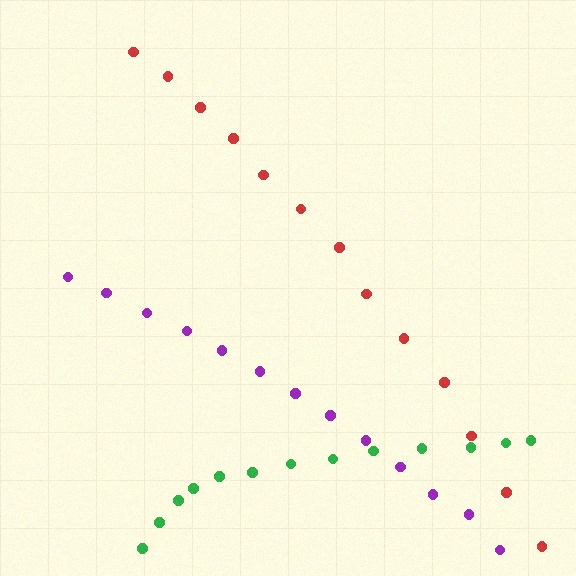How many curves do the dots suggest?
There are 3 distinct paths.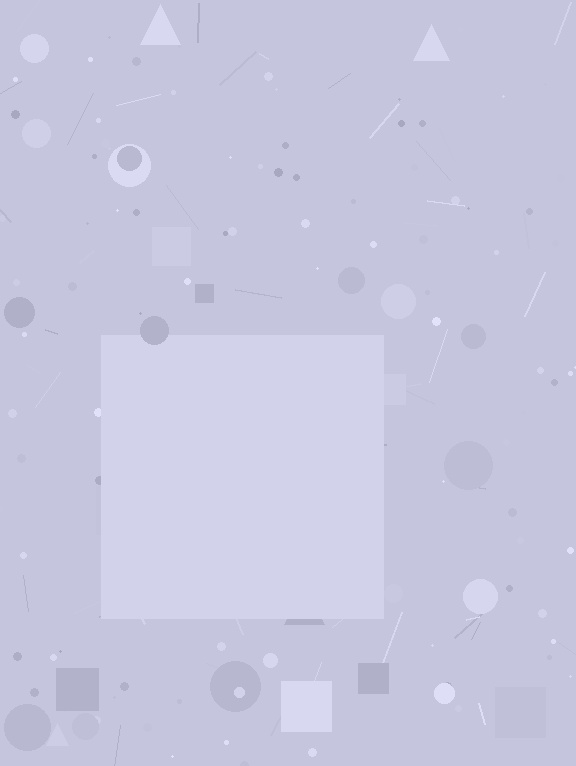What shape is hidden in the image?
A square is hidden in the image.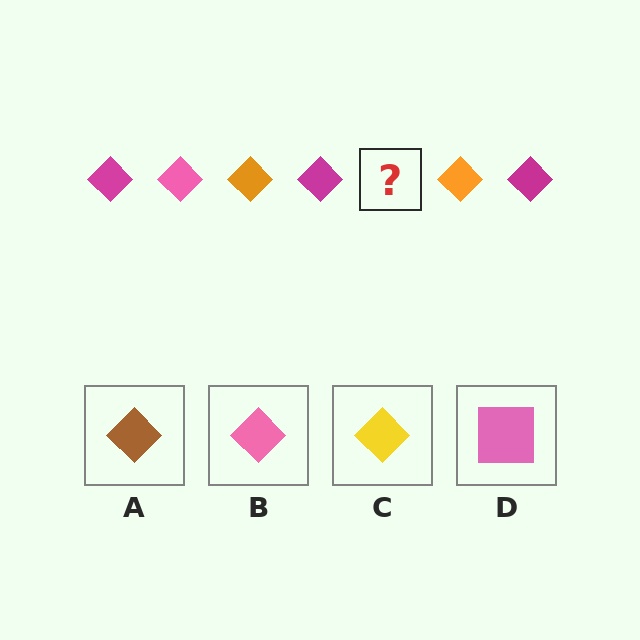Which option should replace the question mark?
Option B.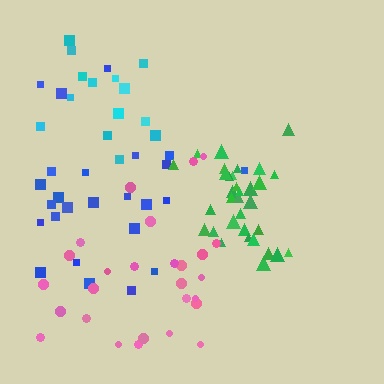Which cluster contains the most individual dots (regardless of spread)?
Green (33).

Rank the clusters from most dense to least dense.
green, pink, blue, cyan.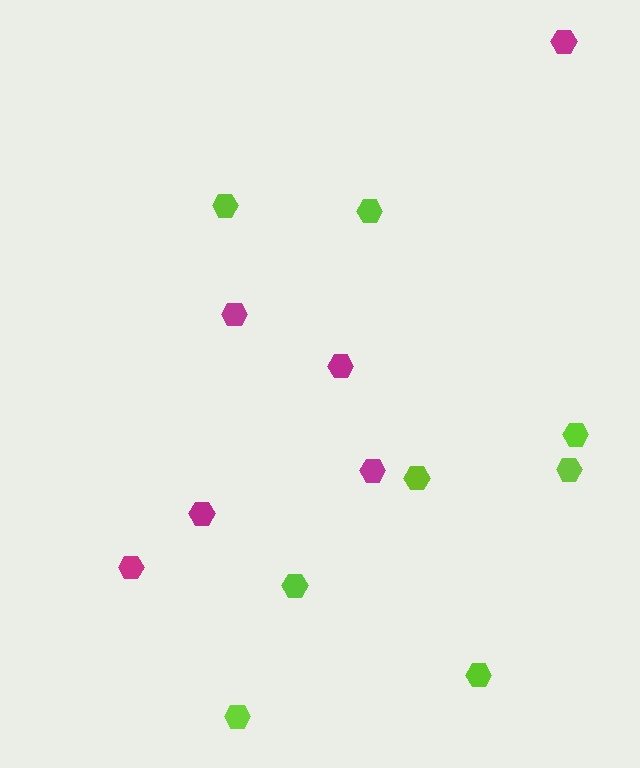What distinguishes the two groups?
There are 2 groups: one group of magenta hexagons (6) and one group of lime hexagons (8).